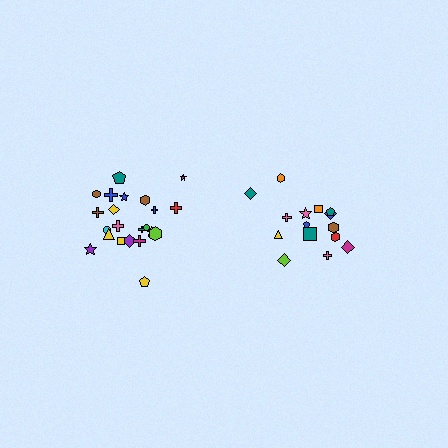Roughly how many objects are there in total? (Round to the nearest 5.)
Roughly 35 objects in total.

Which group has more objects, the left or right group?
The left group.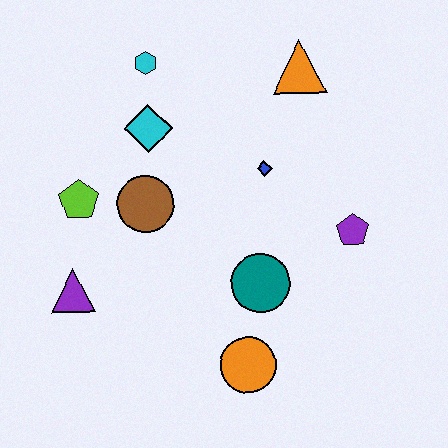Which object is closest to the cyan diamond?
The cyan hexagon is closest to the cyan diamond.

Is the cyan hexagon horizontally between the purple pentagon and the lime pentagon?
Yes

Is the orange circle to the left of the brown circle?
No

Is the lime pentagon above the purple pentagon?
Yes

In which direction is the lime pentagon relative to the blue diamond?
The lime pentagon is to the left of the blue diamond.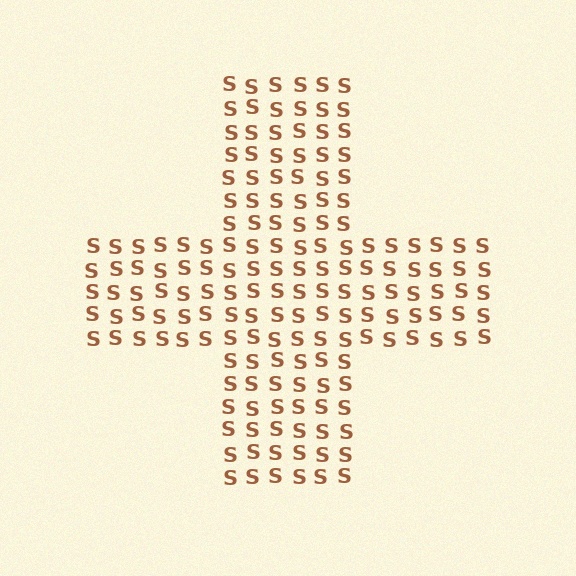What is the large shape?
The large shape is a cross.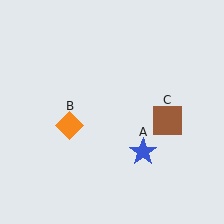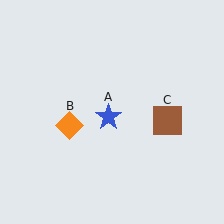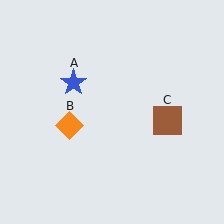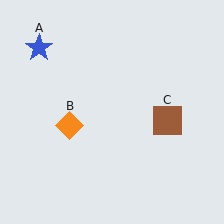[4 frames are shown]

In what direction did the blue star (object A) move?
The blue star (object A) moved up and to the left.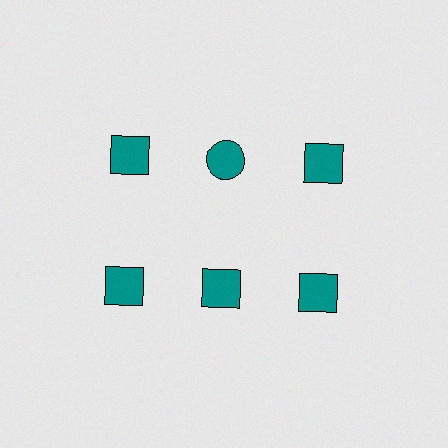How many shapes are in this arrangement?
There are 6 shapes arranged in a grid pattern.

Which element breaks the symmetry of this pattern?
The teal circle in the top row, second from left column breaks the symmetry. All other shapes are teal squares.